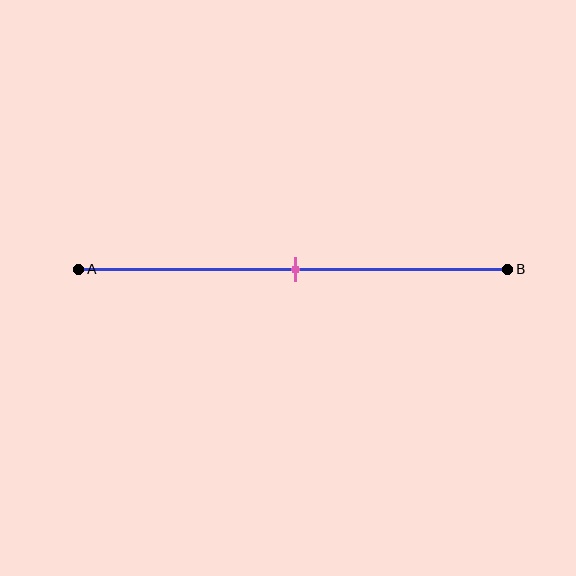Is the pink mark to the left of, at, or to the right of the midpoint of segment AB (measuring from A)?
The pink mark is approximately at the midpoint of segment AB.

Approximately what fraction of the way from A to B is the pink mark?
The pink mark is approximately 50% of the way from A to B.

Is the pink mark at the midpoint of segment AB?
Yes, the mark is approximately at the midpoint.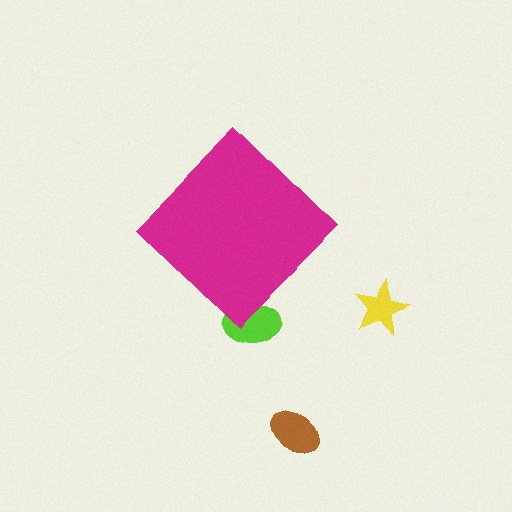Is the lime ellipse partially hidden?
Yes, the lime ellipse is partially hidden behind the magenta diamond.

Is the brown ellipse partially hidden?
No, the brown ellipse is fully visible.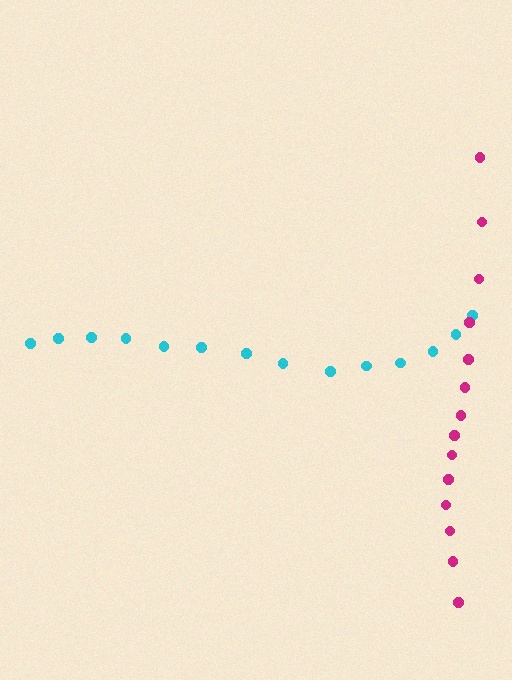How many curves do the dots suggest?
There are 2 distinct paths.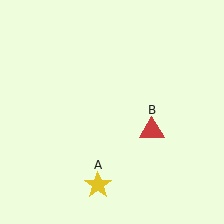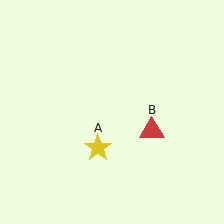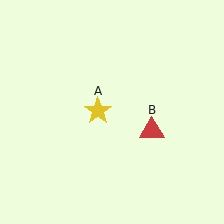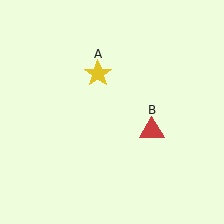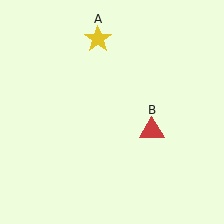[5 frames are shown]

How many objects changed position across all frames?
1 object changed position: yellow star (object A).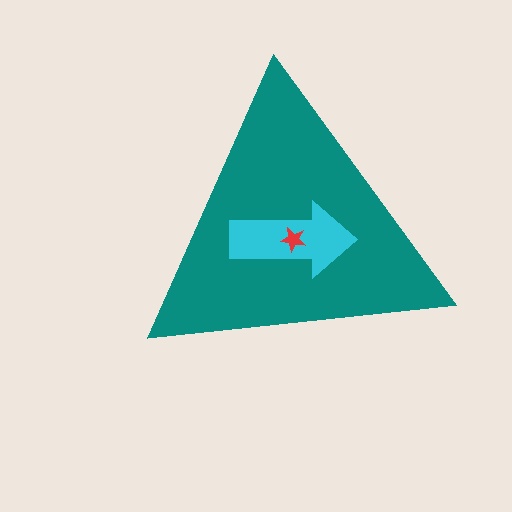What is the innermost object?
The red star.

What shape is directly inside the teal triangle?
The cyan arrow.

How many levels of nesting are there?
3.